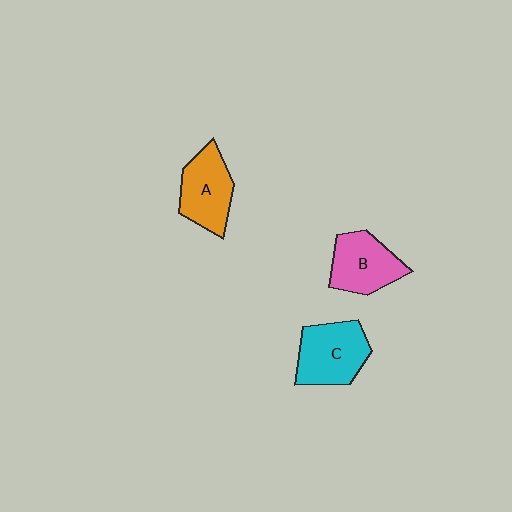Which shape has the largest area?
Shape C (cyan).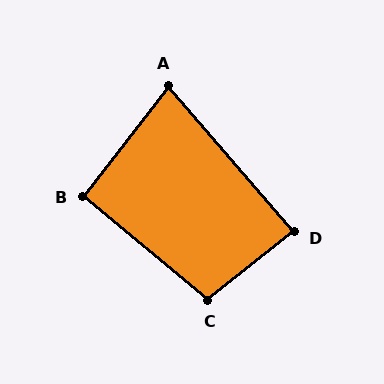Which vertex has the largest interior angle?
C, at approximately 102 degrees.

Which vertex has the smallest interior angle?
A, at approximately 78 degrees.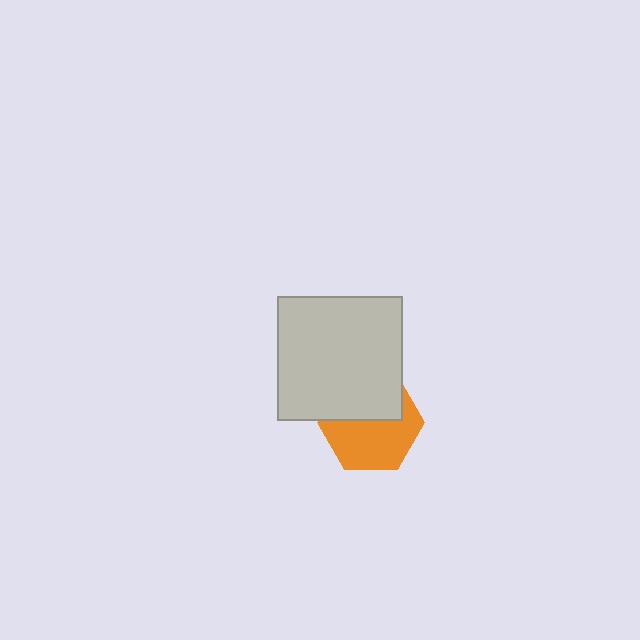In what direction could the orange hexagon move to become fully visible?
The orange hexagon could move down. That would shift it out from behind the light gray square entirely.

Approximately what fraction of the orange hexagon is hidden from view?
Roughly 44% of the orange hexagon is hidden behind the light gray square.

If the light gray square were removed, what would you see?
You would see the complete orange hexagon.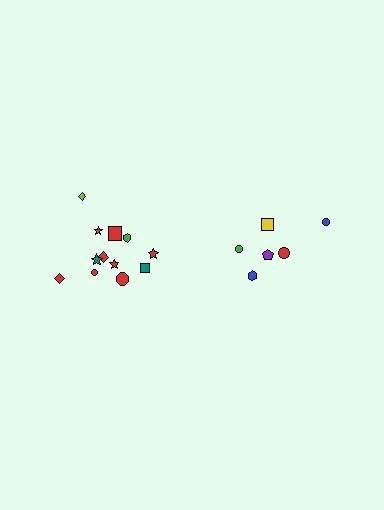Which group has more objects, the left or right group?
The left group.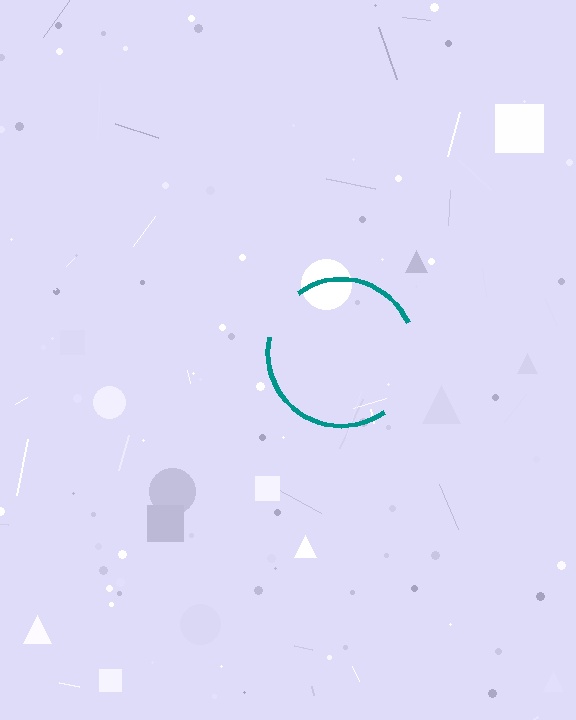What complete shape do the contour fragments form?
The contour fragments form a circle.